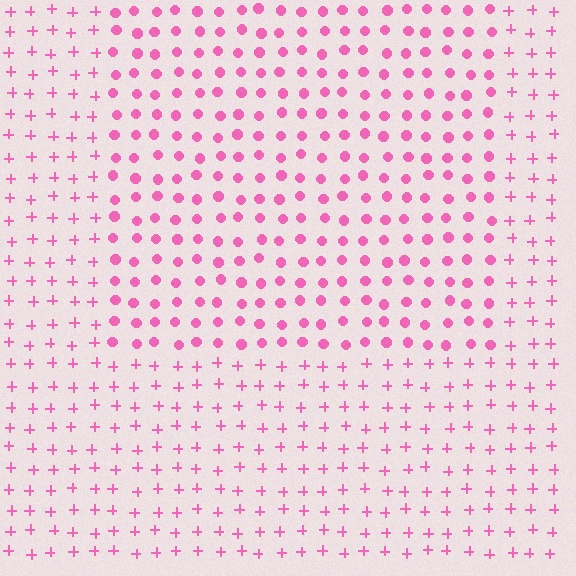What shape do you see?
I see a rectangle.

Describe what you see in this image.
The image is filled with small pink elements arranged in a uniform grid. A rectangle-shaped region contains circles, while the surrounding area contains plus signs. The boundary is defined purely by the change in element shape.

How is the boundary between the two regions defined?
The boundary is defined by a change in element shape: circles inside vs. plus signs outside. All elements share the same color and spacing.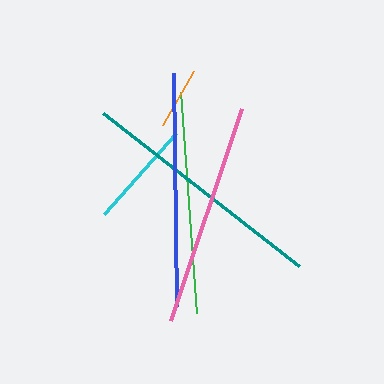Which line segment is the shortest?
The orange line is the shortest at approximately 63 pixels.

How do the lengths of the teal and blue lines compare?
The teal and blue lines are approximately the same length.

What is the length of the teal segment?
The teal segment is approximately 249 pixels long.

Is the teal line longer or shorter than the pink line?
The teal line is longer than the pink line.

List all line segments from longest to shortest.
From longest to shortest: teal, blue, pink, green, cyan, orange.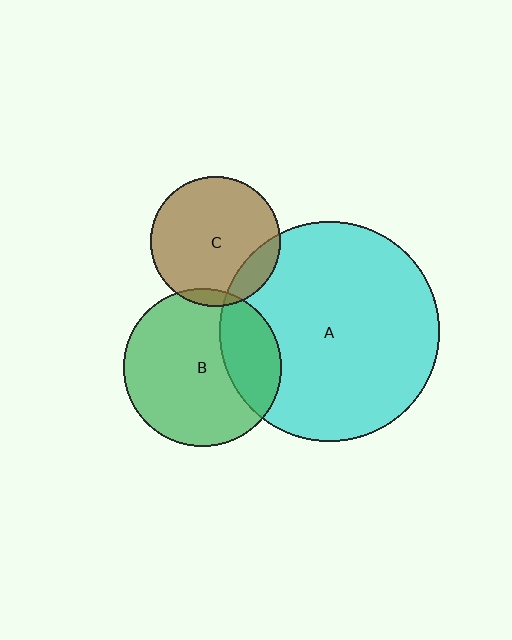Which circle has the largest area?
Circle A (cyan).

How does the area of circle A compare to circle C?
Approximately 2.8 times.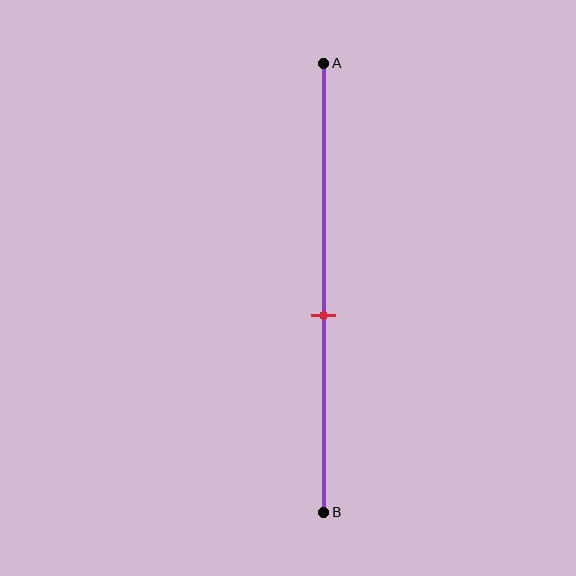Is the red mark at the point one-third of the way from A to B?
No, the mark is at about 55% from A, not at the 33% one-third point.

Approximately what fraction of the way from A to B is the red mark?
The red mark is approximately 55% of the way from A to B.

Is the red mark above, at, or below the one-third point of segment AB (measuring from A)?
The red mark is below the one-third point of segment AB.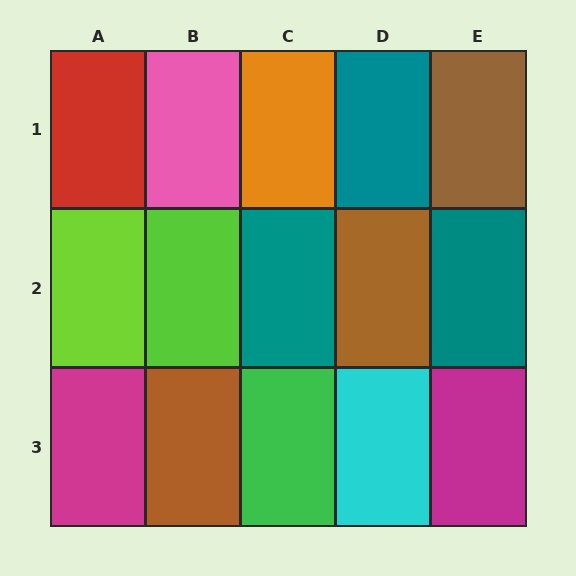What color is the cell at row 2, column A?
Lime.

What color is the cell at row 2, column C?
Teal.